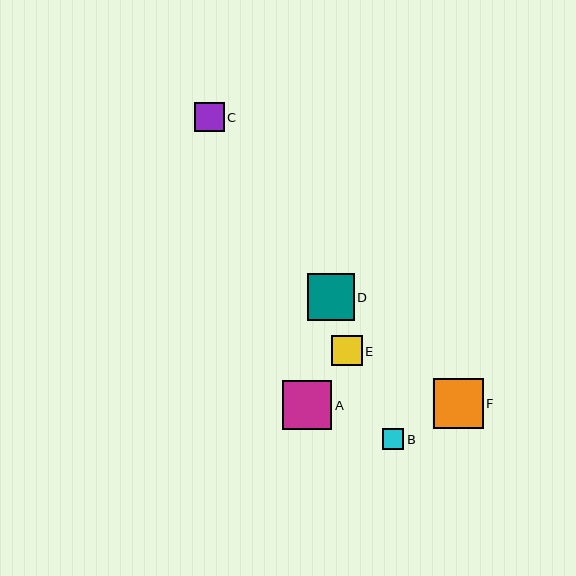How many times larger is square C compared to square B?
Square C is approximately 1.4 times the size of square B.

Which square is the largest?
Square F is the largest with a size of approximately 50 pixels.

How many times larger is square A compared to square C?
Square A is approximately 1.7 times the size of square C.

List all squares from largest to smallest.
From largest to smallest: F, A, D, E, C, B.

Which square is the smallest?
Square B is the smallest with a size of approximately 21 pixels.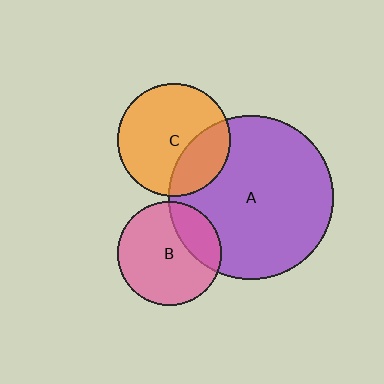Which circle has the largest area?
Circle A (purple).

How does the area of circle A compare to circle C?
Approximately 2.1 times.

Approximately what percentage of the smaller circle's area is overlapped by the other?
Approximately 30%.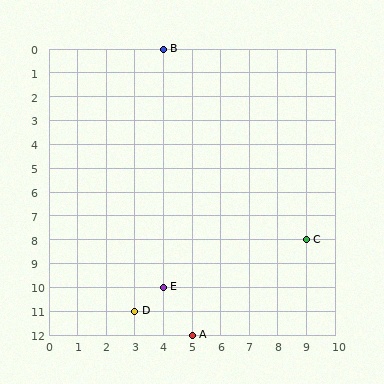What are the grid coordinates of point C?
Point C is at grid coordinates (9, 8).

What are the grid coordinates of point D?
Point D is at grid coordinates (3, 11).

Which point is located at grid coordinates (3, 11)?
Point D is at (3, 11).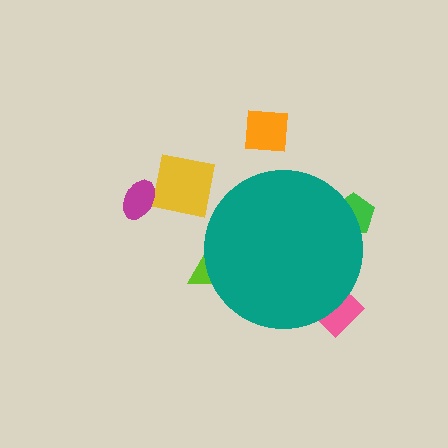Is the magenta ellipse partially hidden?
No, the magenta ellipse is fully visible.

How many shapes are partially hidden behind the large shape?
3 shapes are partially hidden.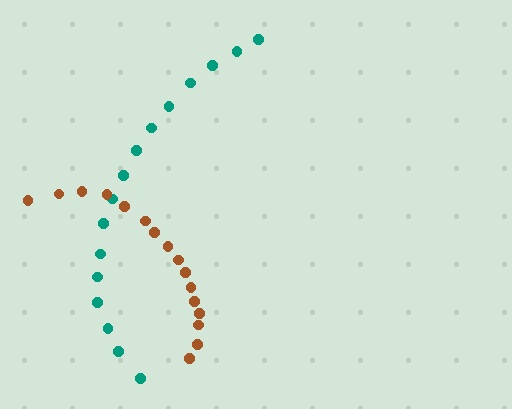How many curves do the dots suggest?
There are 2 distinct paths.